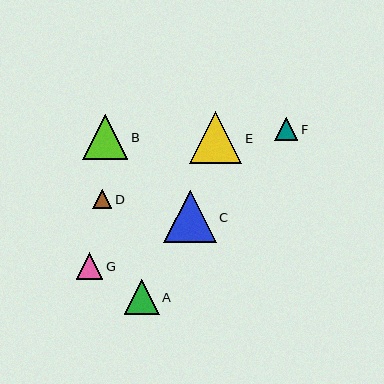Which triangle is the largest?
Triangle C is the largest with a size of approximately 52 pixels.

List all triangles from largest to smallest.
From largest to smallest: C, E, B, A, G, F, D.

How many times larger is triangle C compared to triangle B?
Triangle C is approximately 1.2 times the size of triangle B.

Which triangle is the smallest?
Triangle D is the smallest with a size of approximately 19 pixels.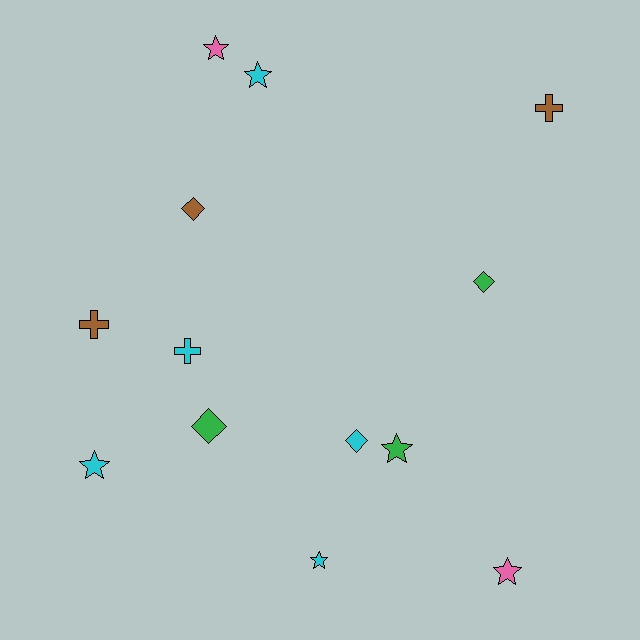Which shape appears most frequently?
Star, with 6 objects.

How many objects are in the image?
There are 13 objects.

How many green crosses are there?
There are no green crosses.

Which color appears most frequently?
Cyan, with 5 objects.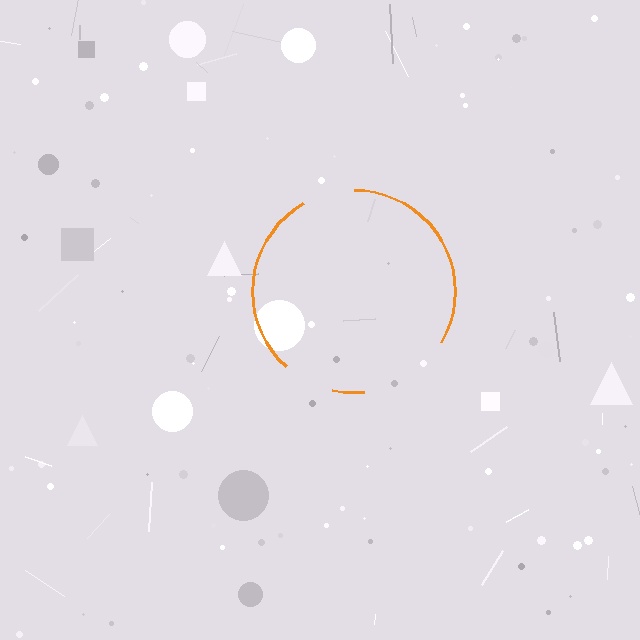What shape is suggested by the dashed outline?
The dashed outline suggests a circle.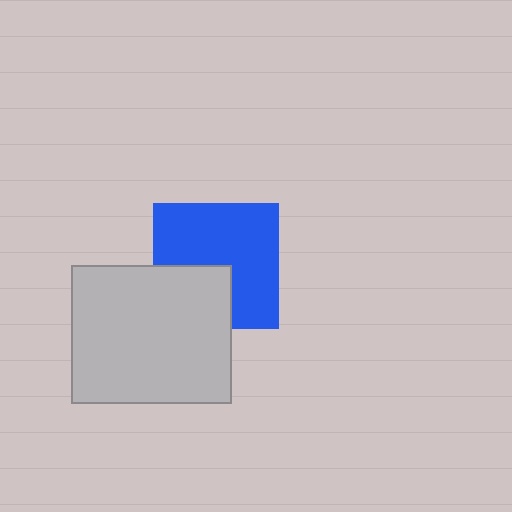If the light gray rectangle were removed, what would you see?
You would see the complete blue square.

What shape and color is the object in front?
The object in front is a light gray rectangle.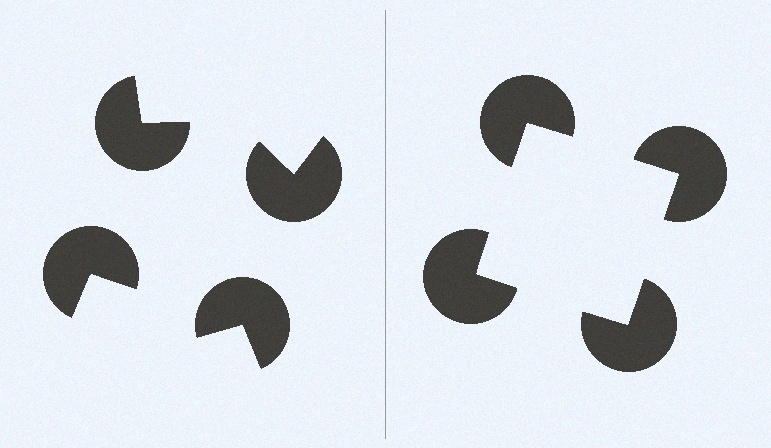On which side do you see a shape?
An illusory square appears on the right side. On the left side the wedge cuts are rotated, so no coherent shape forms.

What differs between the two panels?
The pac-man discs are positioned identically on both sides; only the wedge orientations differ. On the right they align to a square; on the left they are misaligned.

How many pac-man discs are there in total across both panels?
8 — 4 on each side.